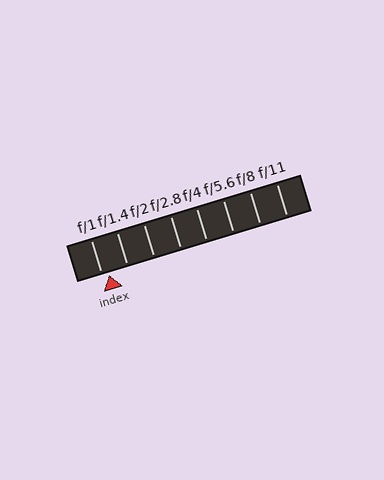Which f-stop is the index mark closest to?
The index mark is closest to f/1.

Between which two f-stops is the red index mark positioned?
The index mark is between f/1 and f/1.4.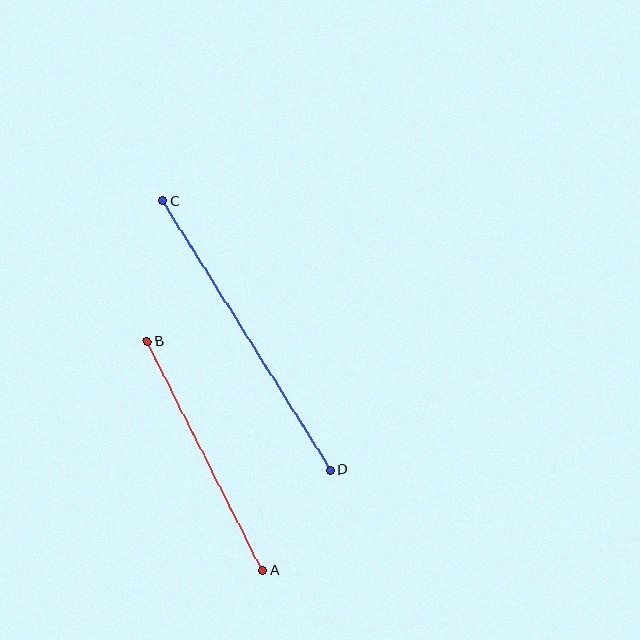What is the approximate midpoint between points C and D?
The midpoint is at approximately (246, 335) pixels.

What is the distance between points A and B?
The distance is approximately 256 pixels.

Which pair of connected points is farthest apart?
Points C and D are farthest apart.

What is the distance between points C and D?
The distance is approximately 317 pixels.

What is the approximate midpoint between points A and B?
The midpoint is at approximately (205, 456) pixels.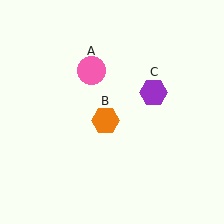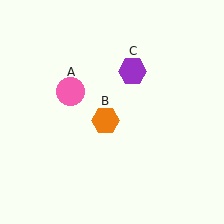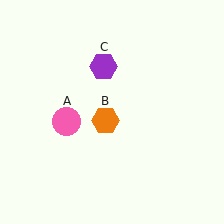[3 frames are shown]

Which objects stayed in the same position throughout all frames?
Orange hexagon (object B) remained stationary.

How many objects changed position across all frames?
2 objects changed position: pink circle (object A), purple hexagon (object C).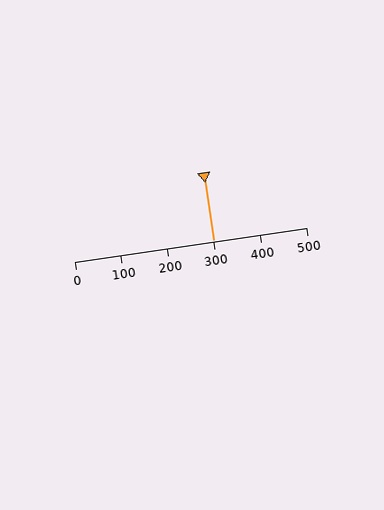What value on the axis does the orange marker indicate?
The marker indicates approximately 300.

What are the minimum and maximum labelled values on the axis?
The axis runs from 0 to 500.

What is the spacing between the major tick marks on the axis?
The major ticks are spaced 100 apart.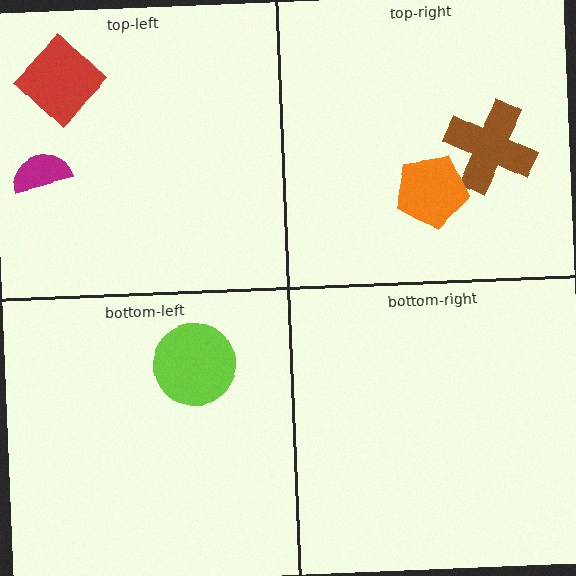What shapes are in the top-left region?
The red diamond, the magenta semicircle.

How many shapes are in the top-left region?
2.